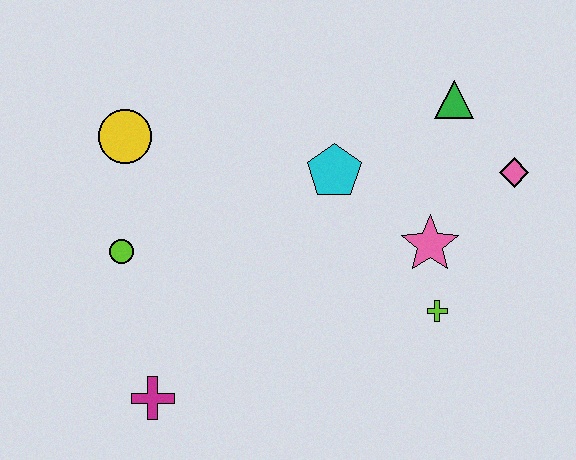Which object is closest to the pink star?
The lime cross is closest to the pink star.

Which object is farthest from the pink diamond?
The magenta cross is farthest from the pink diamond.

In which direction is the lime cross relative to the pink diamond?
The lime cross is below the pink diamond.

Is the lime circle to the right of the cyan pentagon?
No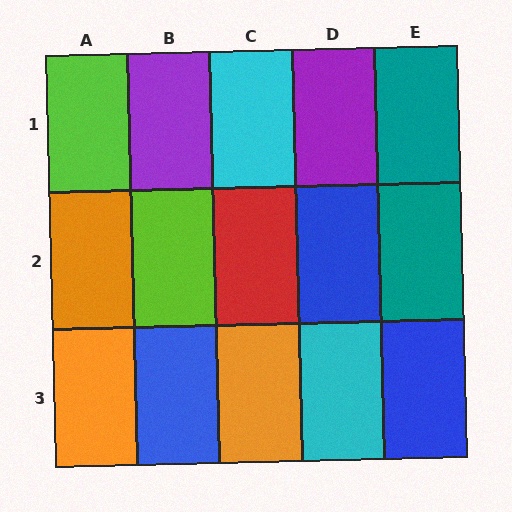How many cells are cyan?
2 cells are cyan.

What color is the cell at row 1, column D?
Purple.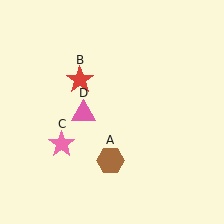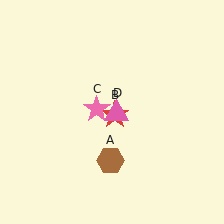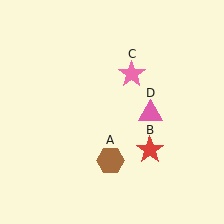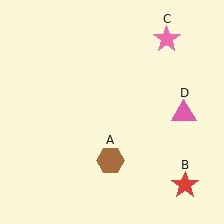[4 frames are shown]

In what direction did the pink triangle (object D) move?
The pink triangle (object D) moved right.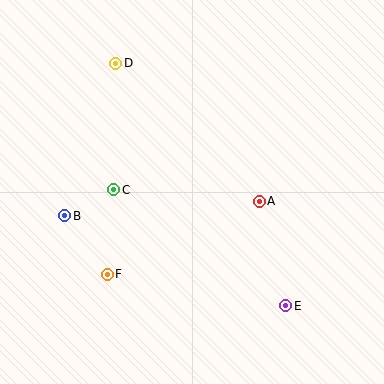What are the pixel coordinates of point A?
Point A is at (259, 201).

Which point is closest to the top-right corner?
Point A is closest to the top-right corner.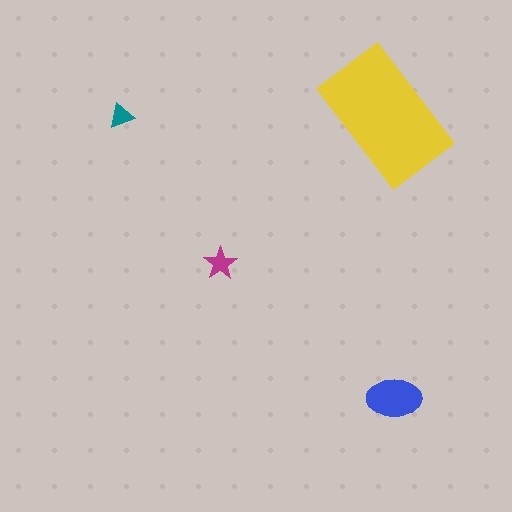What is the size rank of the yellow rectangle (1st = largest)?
1st.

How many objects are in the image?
There are 4 objects in the image.